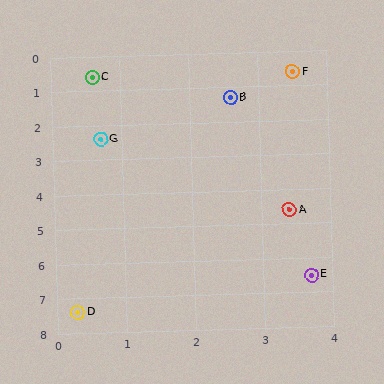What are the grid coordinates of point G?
Point G is at approximately (0.7, 2.4).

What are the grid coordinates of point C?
Point C is at approximately (0.6, 0.6).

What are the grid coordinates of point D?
Point D is at approximately (0.3, 7.4).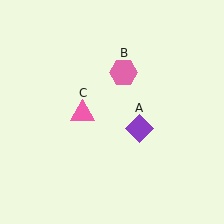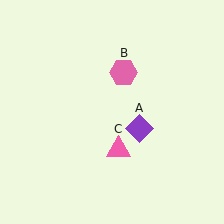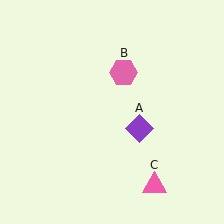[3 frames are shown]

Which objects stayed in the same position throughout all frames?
Purple diamond (object A) and pink hexagon (object B) remained stationary.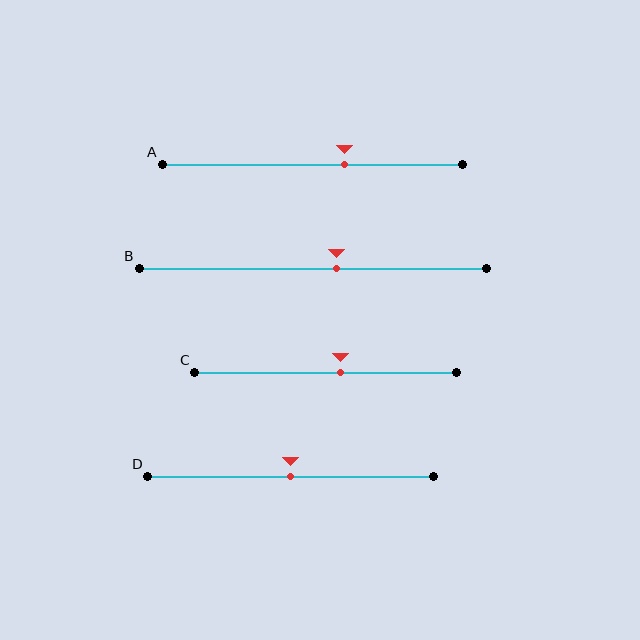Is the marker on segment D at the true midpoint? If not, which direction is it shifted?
Yes, the marker on segment D is at the true midpoint.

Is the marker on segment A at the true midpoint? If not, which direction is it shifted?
No, the marker on segment A is shifted to the right by about 11% of the segment length.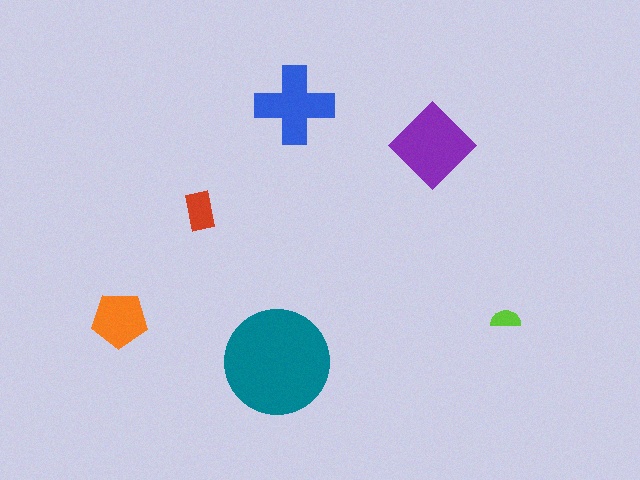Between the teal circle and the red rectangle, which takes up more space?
The teal circle.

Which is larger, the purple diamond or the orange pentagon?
The purple diamond.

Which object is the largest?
The teal circle.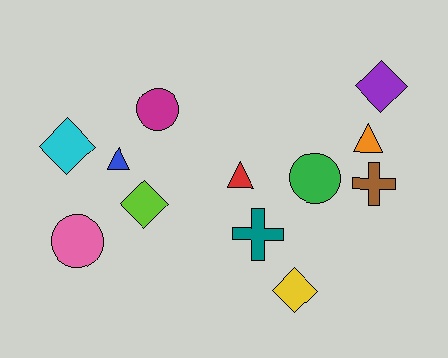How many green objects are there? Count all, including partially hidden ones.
There is 1 green object.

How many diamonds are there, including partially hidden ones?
There are 4 diamonds.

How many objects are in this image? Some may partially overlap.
There are 12 objects.